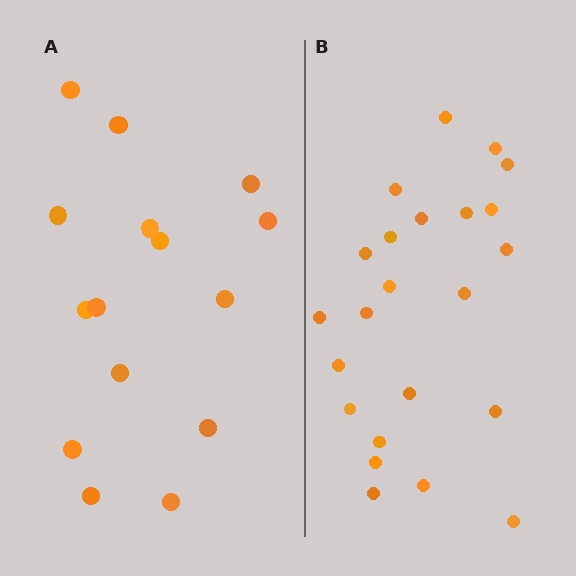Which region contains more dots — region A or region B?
Region B (the right region) has more dots.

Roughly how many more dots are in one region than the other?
Region B has roughly 8 or so more dots than region A.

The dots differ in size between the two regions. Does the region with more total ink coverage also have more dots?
No. Region A has more total ink coverage because its dots are larger, but region B actually contains more individual dots. Total area can be misleading — the number of items is what matters here.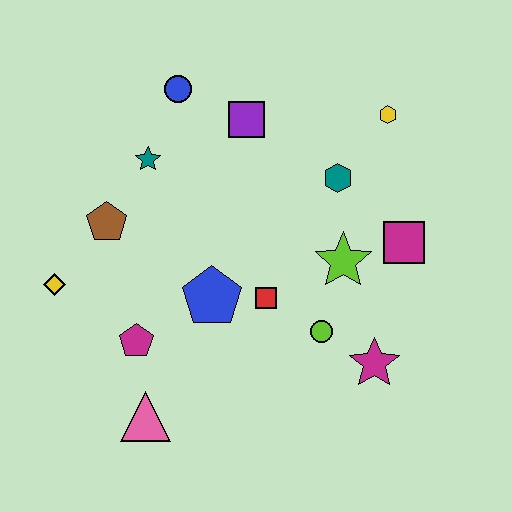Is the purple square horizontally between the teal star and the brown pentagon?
No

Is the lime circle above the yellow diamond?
No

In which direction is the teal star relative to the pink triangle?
The teal star is above the pink triangle.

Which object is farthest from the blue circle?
The magenta star is farthest from the blue circle.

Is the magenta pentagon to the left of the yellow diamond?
No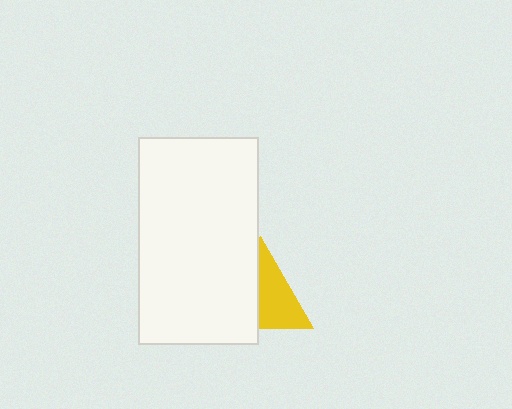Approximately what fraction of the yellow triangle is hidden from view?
Roughly 48% of the yellow triangle is hidden behind the white rectangle.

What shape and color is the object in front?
The object in front is a white rectangle.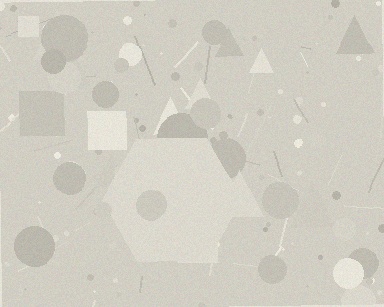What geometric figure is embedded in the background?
A hexagon is embedded in the background.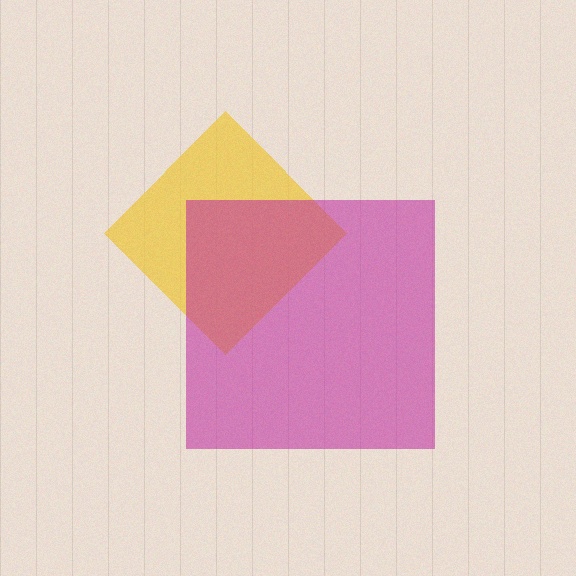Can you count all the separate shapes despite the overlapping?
Yes, there are 2 separate shapes.